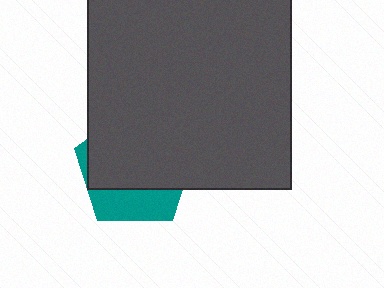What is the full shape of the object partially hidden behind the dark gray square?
The partially hidden object is a teal pentagon.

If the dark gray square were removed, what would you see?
You would see the complete teal pentagon.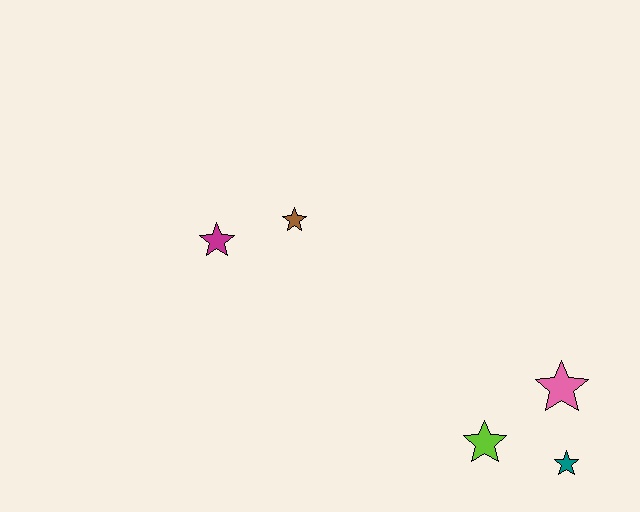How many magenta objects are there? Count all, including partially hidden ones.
There is 1 magenta object.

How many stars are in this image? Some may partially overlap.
There are 5 stars.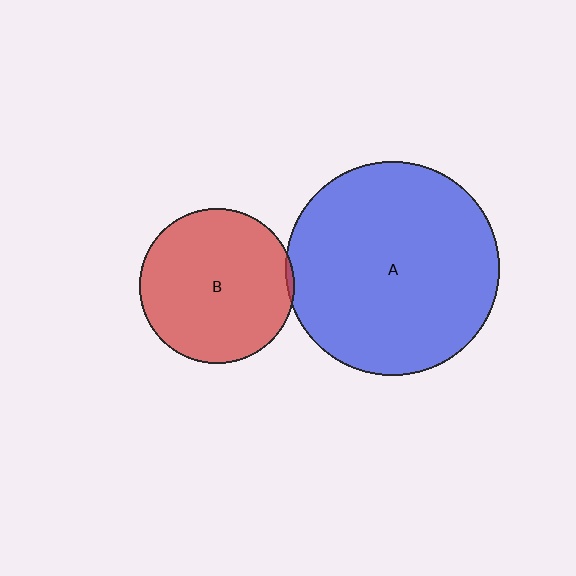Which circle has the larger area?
Circle A (blue).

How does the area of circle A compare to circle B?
Approximately 1.9 times.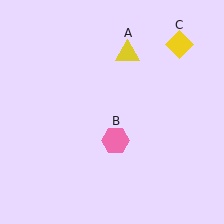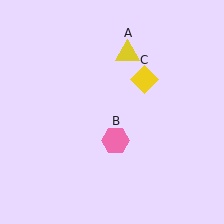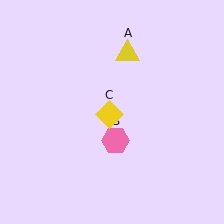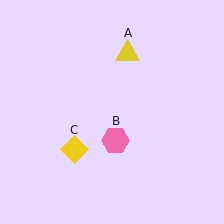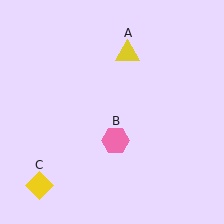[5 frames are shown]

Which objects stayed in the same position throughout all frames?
Yellow triangle (object A) and pink hexagon (object B) remained stationary.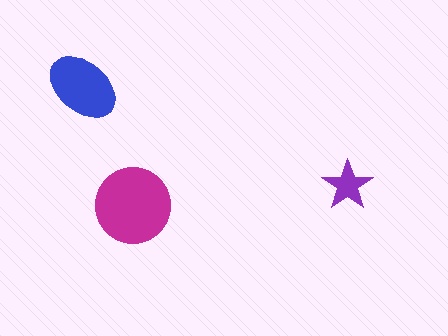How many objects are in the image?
There are 3 objects in the image.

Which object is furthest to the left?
The blue ellipse is leftmost.